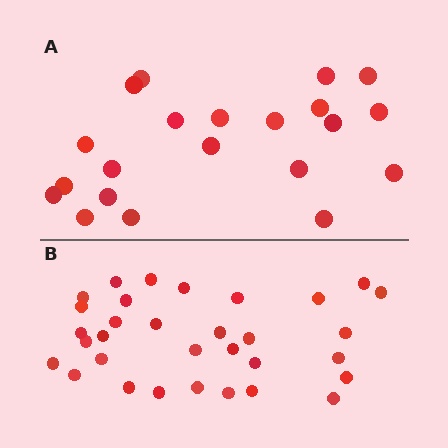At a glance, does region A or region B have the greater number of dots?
Region B (the bottom region) has more dots.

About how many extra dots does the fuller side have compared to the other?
Region B has roughly 12 or so more dots than region A.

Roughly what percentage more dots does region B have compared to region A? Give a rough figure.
About 50% more.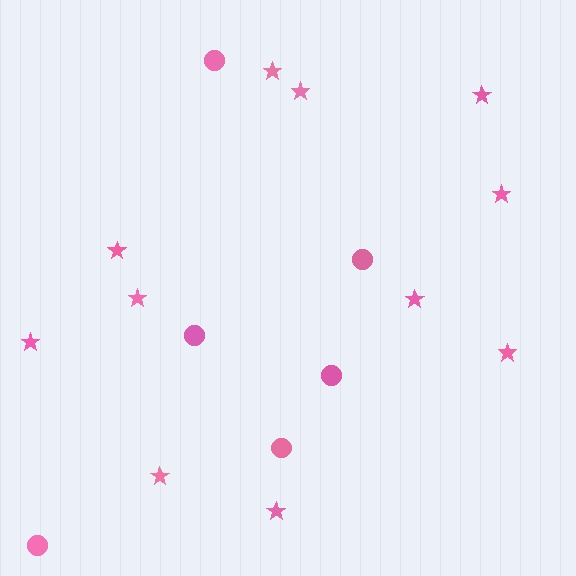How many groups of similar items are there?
There are 2 groups: one group of stars (11) and one group of circles (6).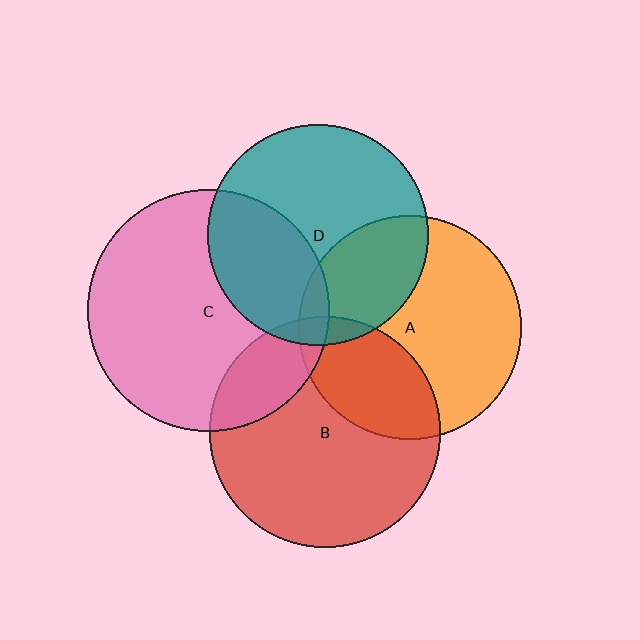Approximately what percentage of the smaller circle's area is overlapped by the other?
Approximately 30%.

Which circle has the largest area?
Circle C (pink).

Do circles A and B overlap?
Yes.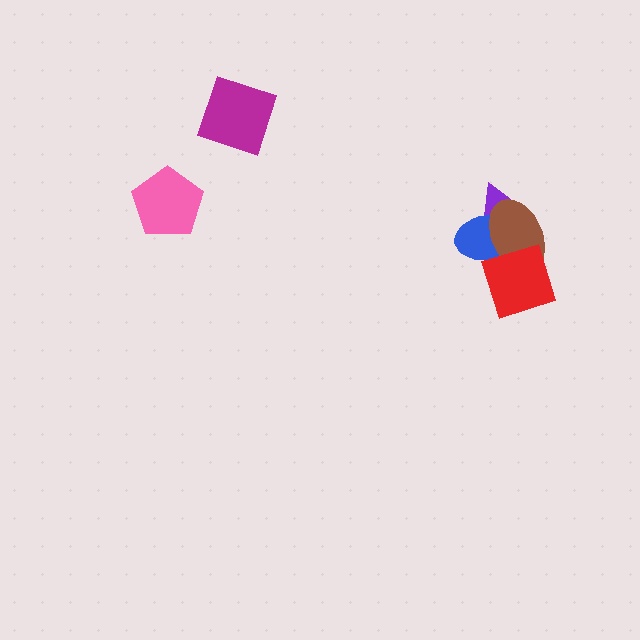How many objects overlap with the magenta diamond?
0 objects overlap with the magenta diamond.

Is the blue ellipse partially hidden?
Yes, it is partially covered by another shape.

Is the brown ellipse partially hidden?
Yes, it is partially covered by another shape.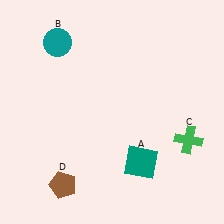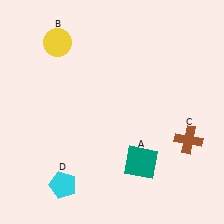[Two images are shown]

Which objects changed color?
B changed from teal to yellow. C changed from green to brown. D changed from brown to cyan.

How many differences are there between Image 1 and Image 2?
There are 3 differences between the two images.